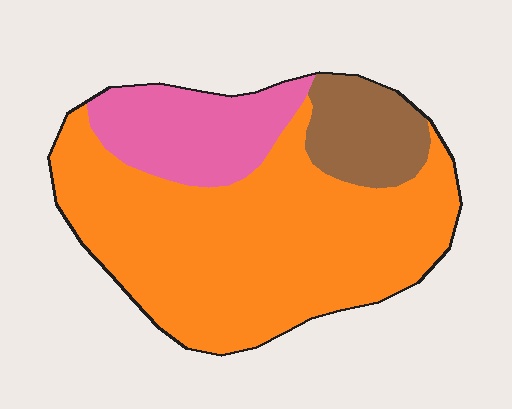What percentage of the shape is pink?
Pink covers roughly 20% of the shape.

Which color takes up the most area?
Orange, at roughly 70%.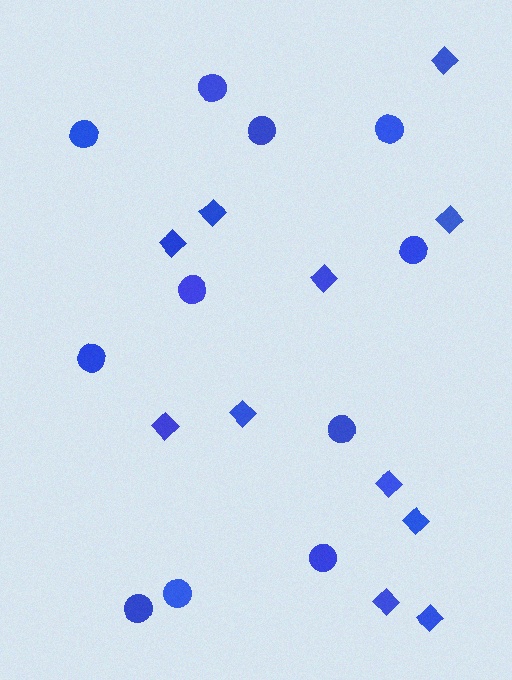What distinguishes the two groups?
There are 2 groups: one group of diamonds (11) and one group of circles (11).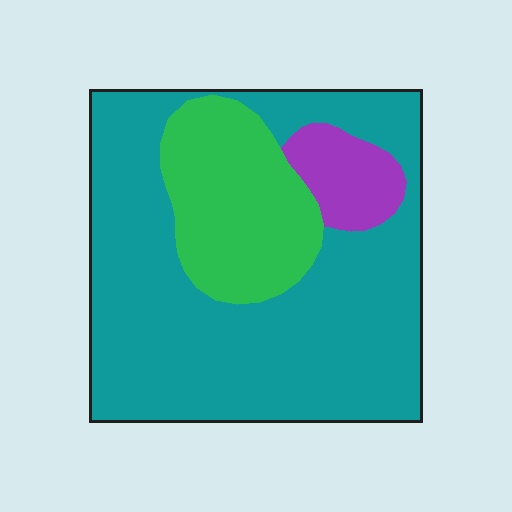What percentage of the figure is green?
Green takes up less than a quarter of the figure.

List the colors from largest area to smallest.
From largest to smallest: teal, green, purple.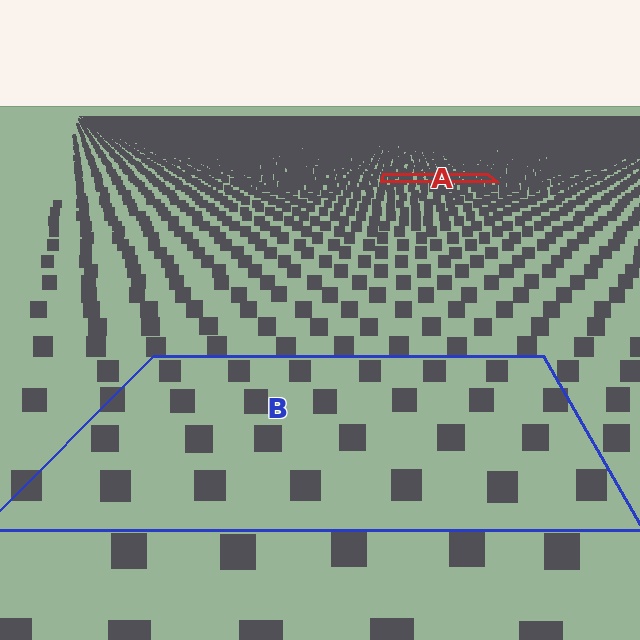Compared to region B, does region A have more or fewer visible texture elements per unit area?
Region A has more texture elements per unit area — they are packed more densely because it is farther away.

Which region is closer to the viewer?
Region B is closer. The texture elements there are larger and more spread out.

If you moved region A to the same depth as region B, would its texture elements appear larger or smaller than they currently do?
They would appear larger. At a closer depth, the same texture elements are projected at a bigger on-screen size.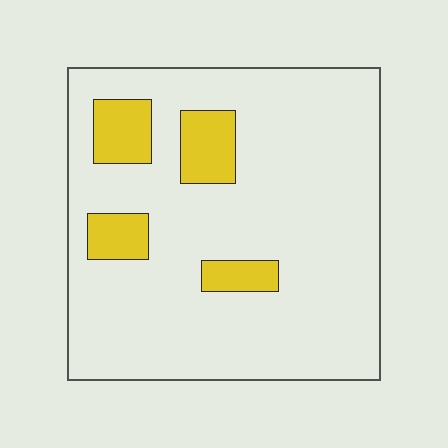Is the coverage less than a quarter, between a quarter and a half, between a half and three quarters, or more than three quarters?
Less than a quarter.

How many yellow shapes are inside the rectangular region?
4.